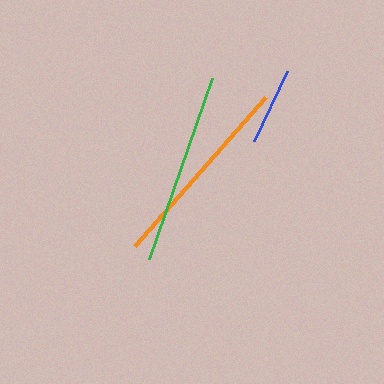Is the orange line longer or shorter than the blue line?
The orange line is longer than the blue line.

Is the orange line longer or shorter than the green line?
The orange line is longer than the green line.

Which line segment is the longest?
The orange line is the longest at approximately 198 pixels.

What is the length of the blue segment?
The blue segment is approximately 77 pixels long.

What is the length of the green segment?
The green segment is approximately 192 pixels long.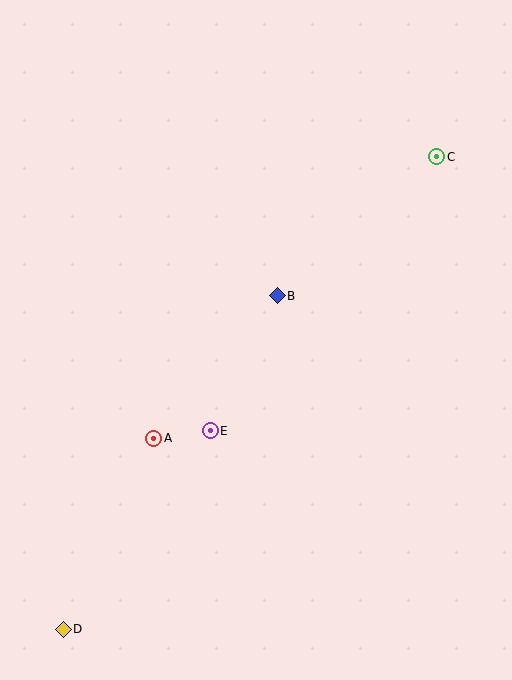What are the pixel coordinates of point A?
Point A is at (154, 438).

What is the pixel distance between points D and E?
The distance between D and E is 247 pixels.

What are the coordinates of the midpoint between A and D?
The midpoint between A and D is at (109, 534).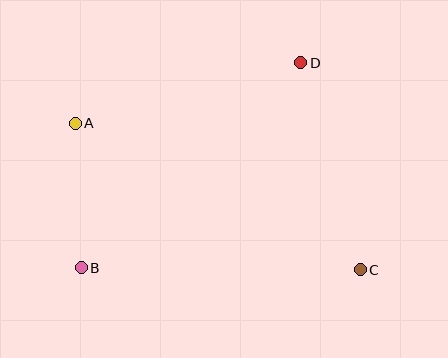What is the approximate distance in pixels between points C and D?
The distance between C and D is approximately 215 pixels.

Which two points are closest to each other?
Points A and B are closest to each other.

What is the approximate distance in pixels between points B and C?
The distance between B and C is approximately 279 pixels.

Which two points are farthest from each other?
Points A and C are farthest from each other.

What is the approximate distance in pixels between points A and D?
The distance between A and D is approximately 234 pixels.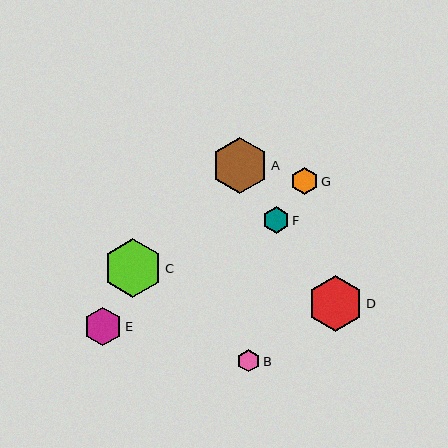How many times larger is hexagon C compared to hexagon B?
Hexagon C is approximately 2.7 times the size of hexagon B.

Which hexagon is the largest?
Hexagon C is the largest with a size of approximately 59 pixels.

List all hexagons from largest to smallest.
From largest to smallest: C, A, D, E, G, F, B.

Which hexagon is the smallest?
Hexagon B is the smallest with a size of approximately 22 pixels.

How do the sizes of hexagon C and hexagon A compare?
Hexagon C and hexagon A are approximately the same size.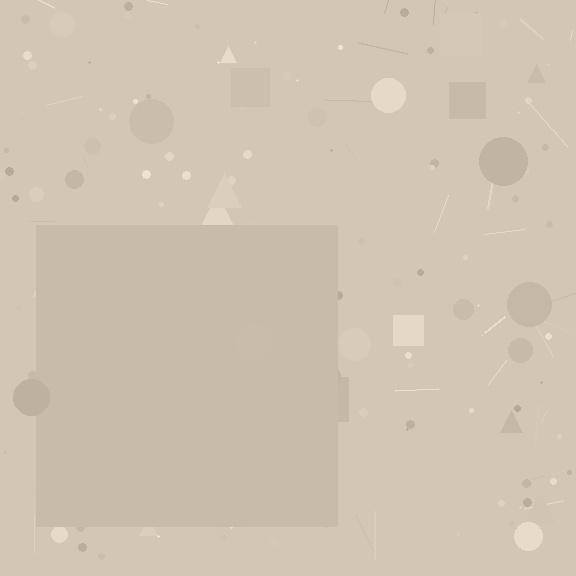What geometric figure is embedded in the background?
A square is embedded in the background.